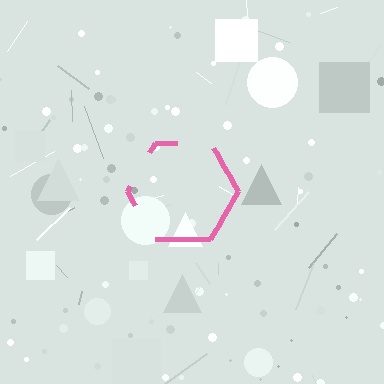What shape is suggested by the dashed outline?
The dashed outline suggests a hexagon.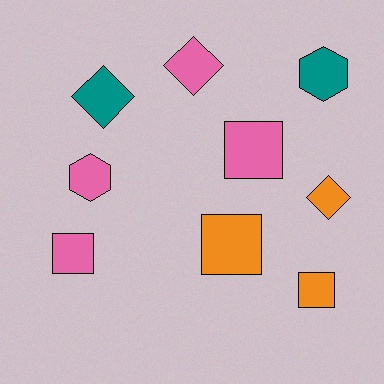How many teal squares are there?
There are no teal squares.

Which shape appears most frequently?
Square, with 4 objects.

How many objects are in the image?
There are 9 objects.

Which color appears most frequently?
Pink, with 4 objects.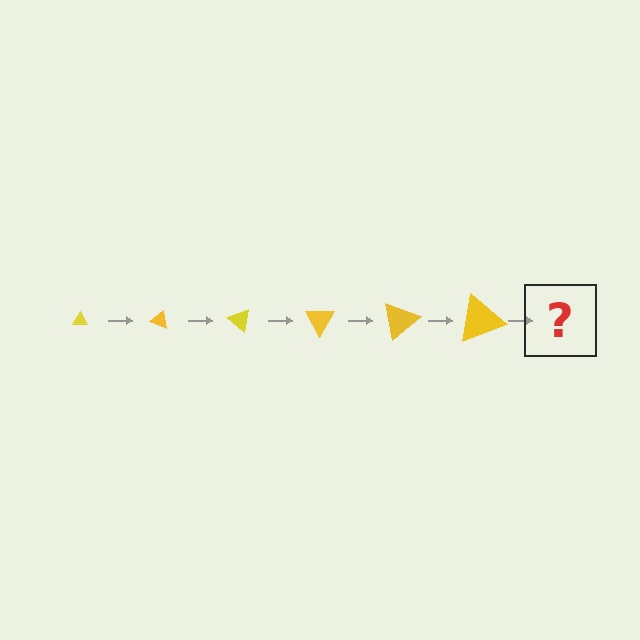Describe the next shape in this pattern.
It should be a triangle, larger than the previous one and rotated 120 degrees from the start.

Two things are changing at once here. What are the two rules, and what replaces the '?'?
The two rules are that the triangle grows larger each step and it rotates 20 degrees each step. The '?' should be a triangle, larger than the previous one and rotated 120 degrees from the start.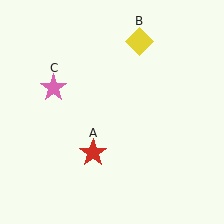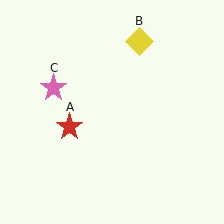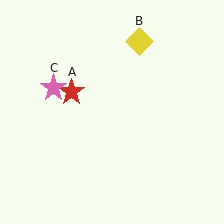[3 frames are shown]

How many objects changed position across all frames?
1 object changed position: red star (object A).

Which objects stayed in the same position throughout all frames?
Yellow diamond (object B) and pink star (object C) remained stationary.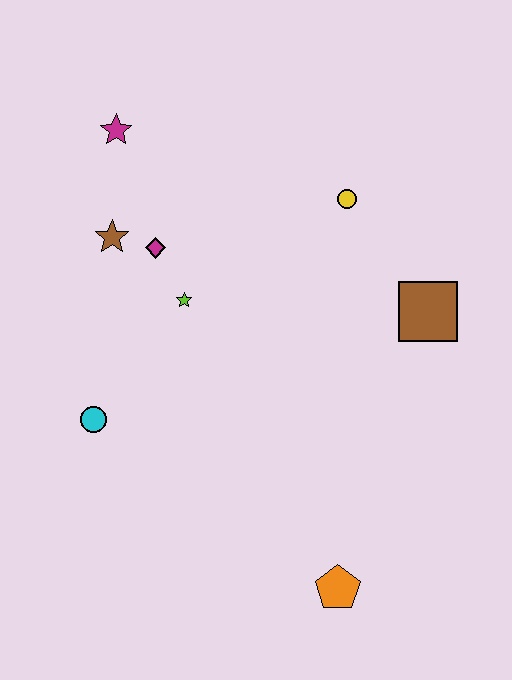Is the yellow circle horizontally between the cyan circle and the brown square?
Yes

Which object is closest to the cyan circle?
The lime star is closest to the cyan circle.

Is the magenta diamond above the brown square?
Yes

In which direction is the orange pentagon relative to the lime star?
The orange pentagon is below the lime star.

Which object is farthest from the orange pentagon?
The magenta star is farthest from the orange pentagon.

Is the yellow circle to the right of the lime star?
Yes